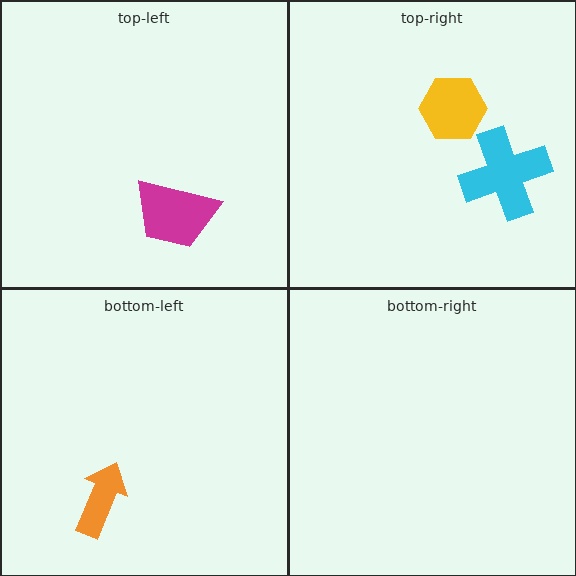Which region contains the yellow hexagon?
The top-right region.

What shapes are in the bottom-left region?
The orange arrow.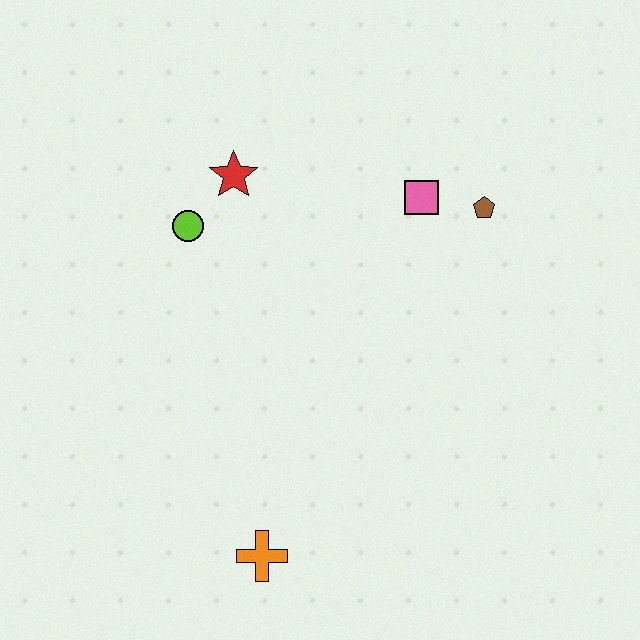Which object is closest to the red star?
The lime circle is closest to the red star.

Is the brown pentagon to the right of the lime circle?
Yes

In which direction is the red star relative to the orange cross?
The red star is above the orange cross.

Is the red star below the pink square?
No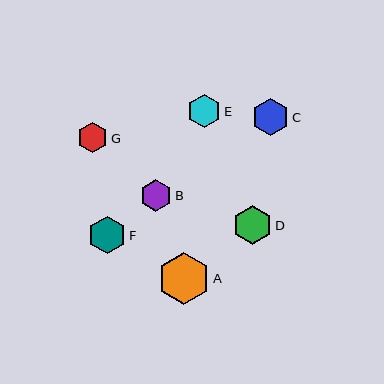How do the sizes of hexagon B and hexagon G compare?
Hexagon B and hexagon G are approximately the same size.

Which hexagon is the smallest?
Hexagon G is the smallest with a size of approximately 30 pixels.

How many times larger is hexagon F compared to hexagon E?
Hexagon F is approximately 1.1 times the size of hexagon E.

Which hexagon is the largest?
Hexagon A is the largest with a size of approximately 52 pixels.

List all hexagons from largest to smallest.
From largest to smallest: A, D, F, C, E, B, G.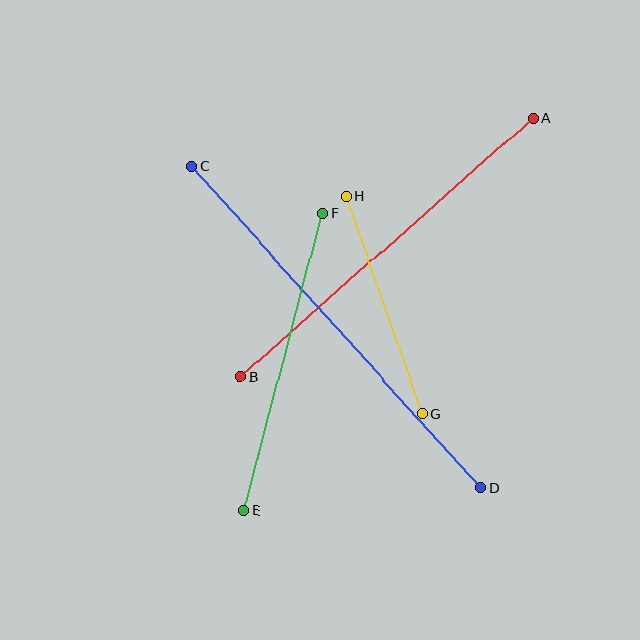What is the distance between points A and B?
The distance is approximately 391 pixels.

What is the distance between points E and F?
The distance is approximately 307 pixels.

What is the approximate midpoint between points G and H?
The midpoint is at approximately (384, 305) pixels.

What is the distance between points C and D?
The distance is approximately 432 pixels.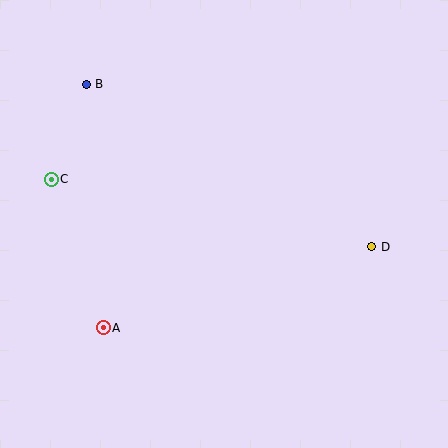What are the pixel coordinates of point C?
Point C is at (51, 179).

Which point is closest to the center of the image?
Point D at (372, 247) is closest to the center.